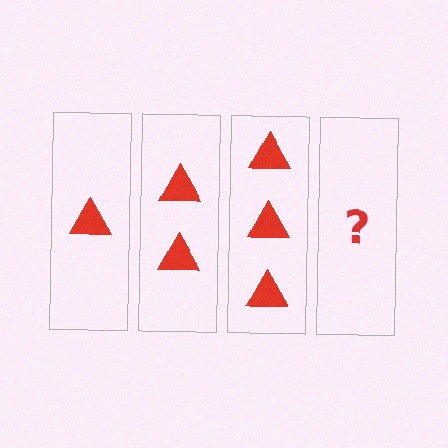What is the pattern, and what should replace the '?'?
The pattern is that each step adds one more triangle. The '?' should be 4 triangles.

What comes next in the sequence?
The next element should be 4 triangles.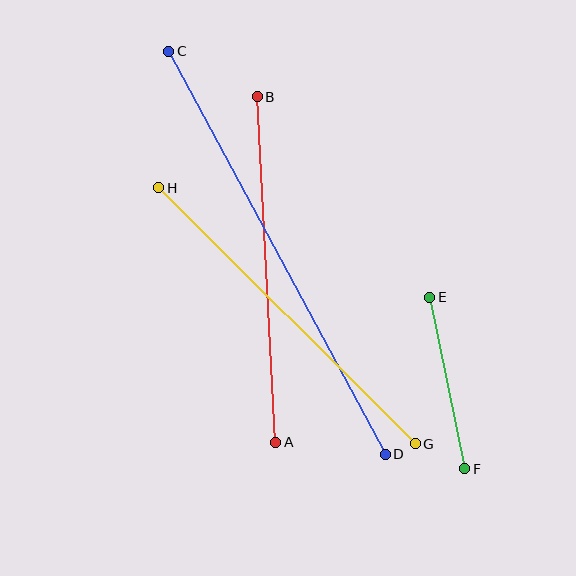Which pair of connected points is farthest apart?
Points C and D are farthest apart.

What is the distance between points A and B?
The distance is approximately 346 pixels.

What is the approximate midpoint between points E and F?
The midpoint is at approximately (447, 383) pixels.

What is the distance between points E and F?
The distance is approximately 175 pixels.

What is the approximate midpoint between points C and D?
The midpoint is at approximately (277, 253) pixels.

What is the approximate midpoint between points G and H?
The midpoint is at approximately (287, 316) pixels.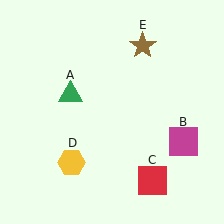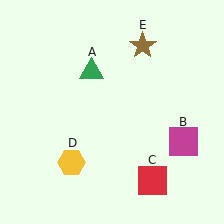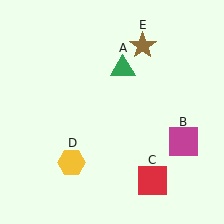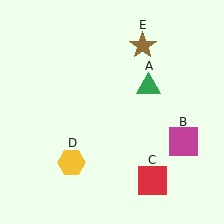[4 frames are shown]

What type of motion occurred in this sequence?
The green triangle (object A) rotated clockwise around the center of the scene.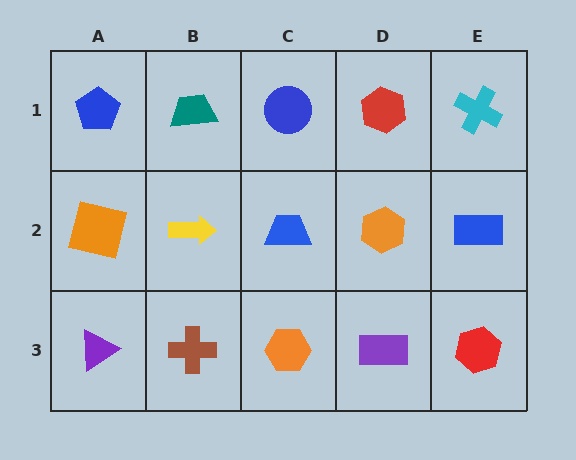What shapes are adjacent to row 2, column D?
A red hexagon (row 1, column D), a purple rectangle (row 3, column D), a blue trapezoid (row 2, column C), a blue rectangle (row 2, column E).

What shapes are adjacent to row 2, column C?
A blue circle (row 1, column C), an orange hexagon (row 3, column C), a yellow arrow (row 2, column B), an orange hexagon (row 2, column D).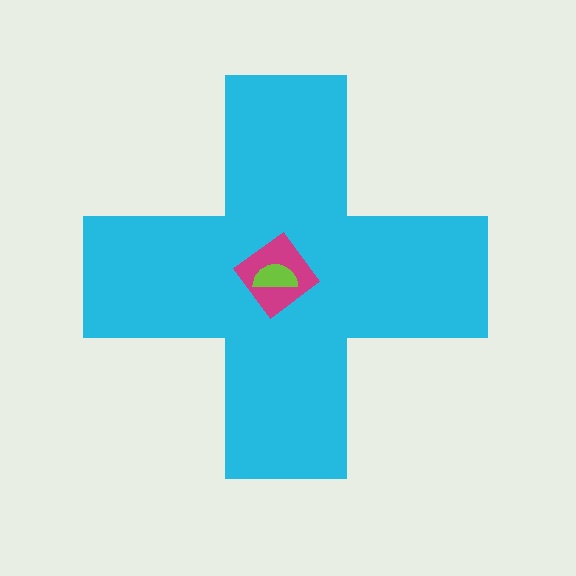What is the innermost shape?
The lime semicircle.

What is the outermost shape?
The cyan cross.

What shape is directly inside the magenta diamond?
The lime semicircle.